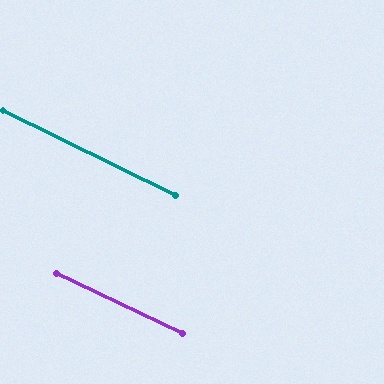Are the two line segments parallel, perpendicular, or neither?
Parallel — their directions differ by only 0.9°.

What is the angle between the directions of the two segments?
Approximately 1 degree.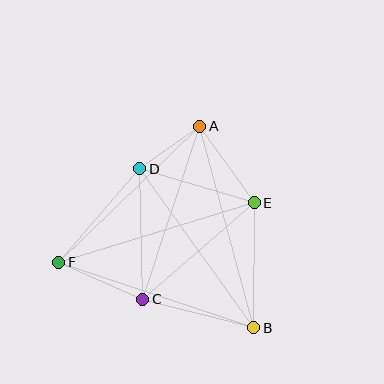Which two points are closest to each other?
Points A and D are closest to each other.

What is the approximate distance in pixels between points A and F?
The distance between A and F is approximately 196 pixels.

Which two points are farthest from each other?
Points A and B are farthest from each other.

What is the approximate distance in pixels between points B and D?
The distance between B and D is approximately 196 pixels.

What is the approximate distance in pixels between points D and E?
The distance between D and E is approximately 119 pixels.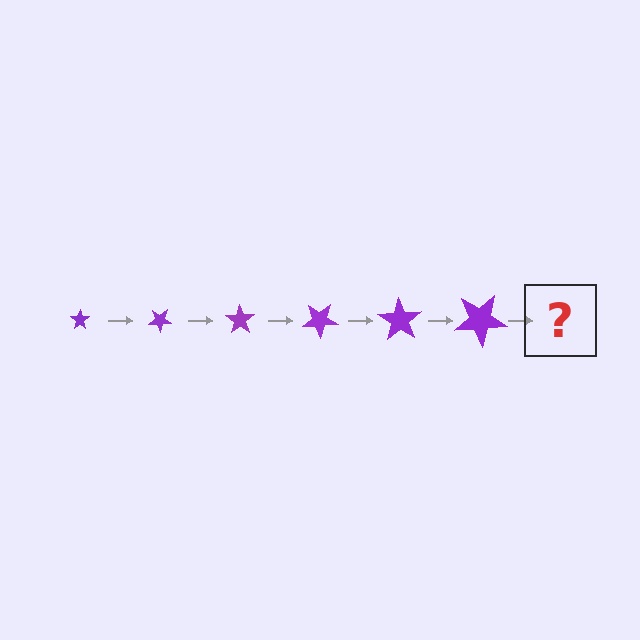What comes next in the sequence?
The next element should be a star, larger than the previous one and rotated 210 degrees from the start.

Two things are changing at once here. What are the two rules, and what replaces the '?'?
The two rules are that the star grows larger each step and it rotates 35 degrees each step. The '?' should be a star, larger than the previous one and rotated 210 degrees from the start.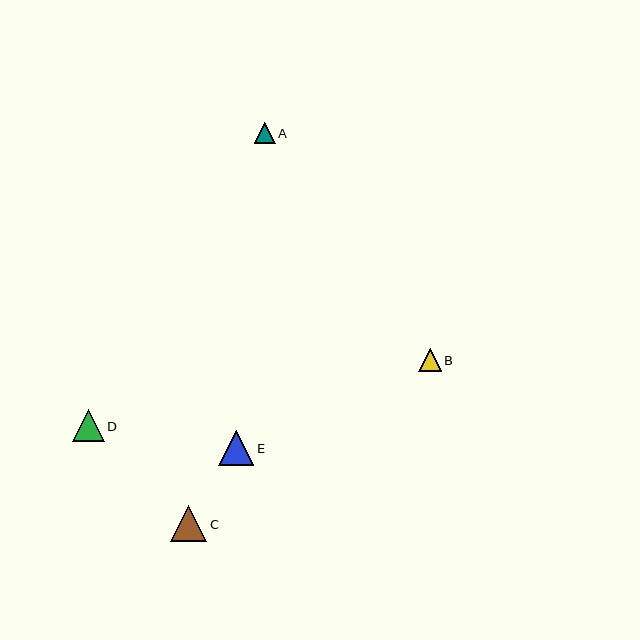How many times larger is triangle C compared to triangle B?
Triangle C is approximately 1.6 times the size of triangle B.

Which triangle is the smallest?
Triangle A is the smallest with a size of approximately 21 pixels.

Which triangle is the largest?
Triangle C is the largest with a size of approximately 36 pixels.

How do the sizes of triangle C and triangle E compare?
Triangle C and triangle E are approximately the same size.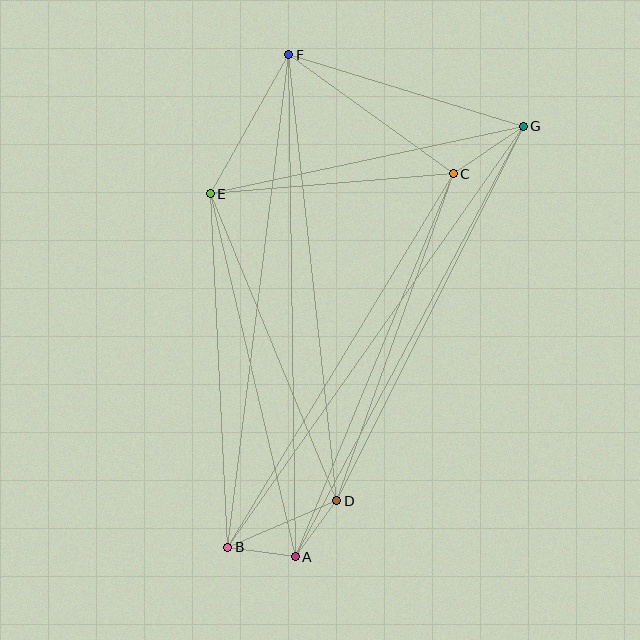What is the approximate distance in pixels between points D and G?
The distance between D and G is approximately 419 pixels.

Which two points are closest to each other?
Points A and B are closest to each other.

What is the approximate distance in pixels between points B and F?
The distance between B and F is approximately 496 pixels.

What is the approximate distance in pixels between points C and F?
The distance between C and F is approximately 203 pixels.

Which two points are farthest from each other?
Points B and G are farthest from each other.